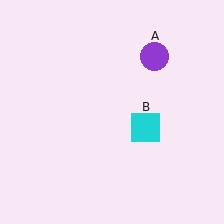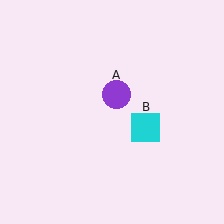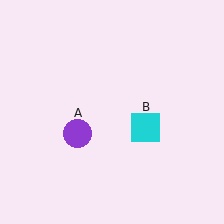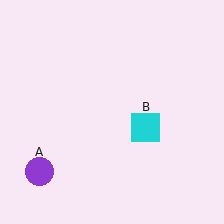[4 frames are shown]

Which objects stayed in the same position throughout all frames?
Cyan square (object B) remained stationary.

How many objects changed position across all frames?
1 object changed position: purple circle (object A).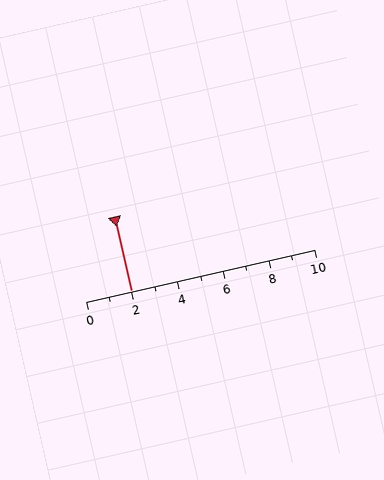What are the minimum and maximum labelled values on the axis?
The axis runs from 0 to 10.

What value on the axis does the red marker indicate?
The marker indicates approximately 2.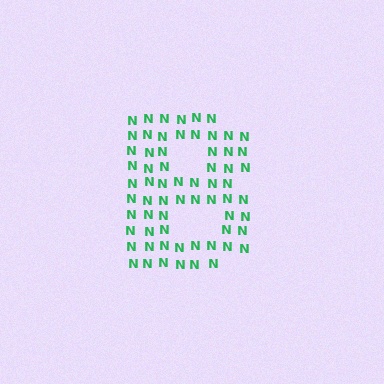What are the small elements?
The small elements are letter N's.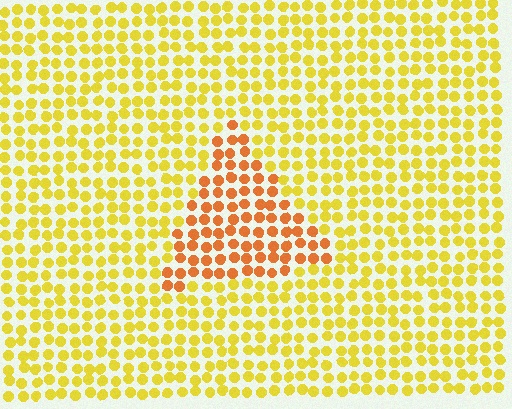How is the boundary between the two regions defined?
The boundary is defined purely by a slight shift in hue (about 34 degrees). Spacing, size, and orientation are identical on both sides.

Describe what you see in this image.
The image is filled with small yellow elements in a uniform arrangement. A triangle-shaped region is visible where the elements are tinted to a slightly different hue, forming a subtle color boundary.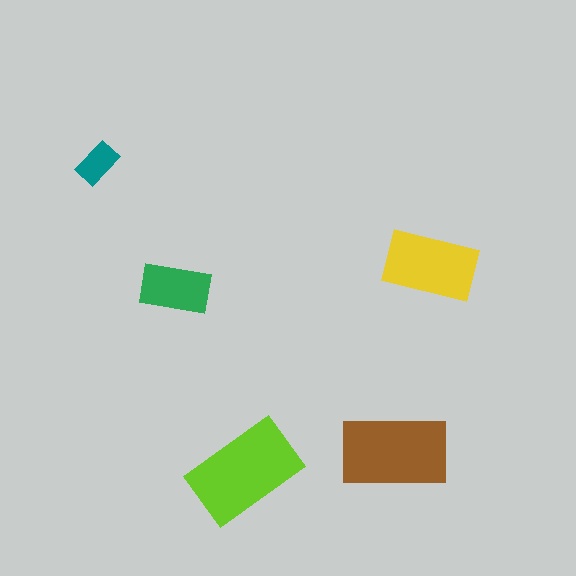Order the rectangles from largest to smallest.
the lime one, the brown one, the yellow one, the green one, the teal one.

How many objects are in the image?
There are 5 objects in the image.